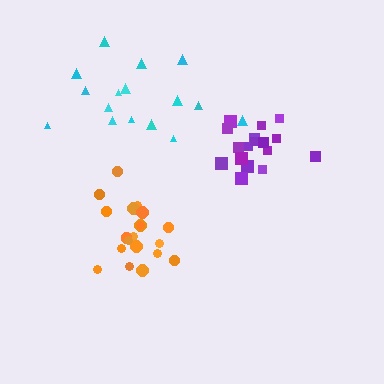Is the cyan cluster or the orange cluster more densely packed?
Orange.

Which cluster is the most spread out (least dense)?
Cyan.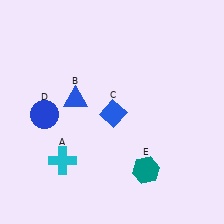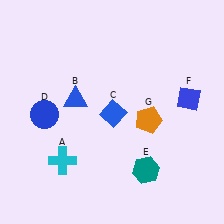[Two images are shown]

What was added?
A blue diamond (F), an orange pentagon (G) were added in Image 2.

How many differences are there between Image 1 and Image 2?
There are 2 differences between the two images.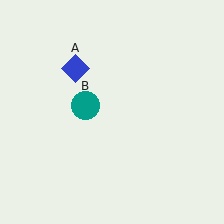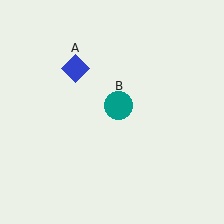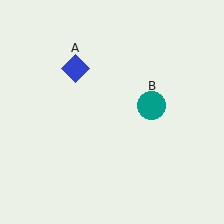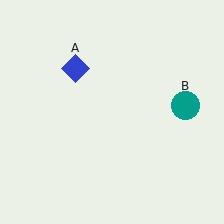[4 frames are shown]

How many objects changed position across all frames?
1 object changed position: teal circle (object B).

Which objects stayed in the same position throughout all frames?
Blue diamond (object A) remained stationary.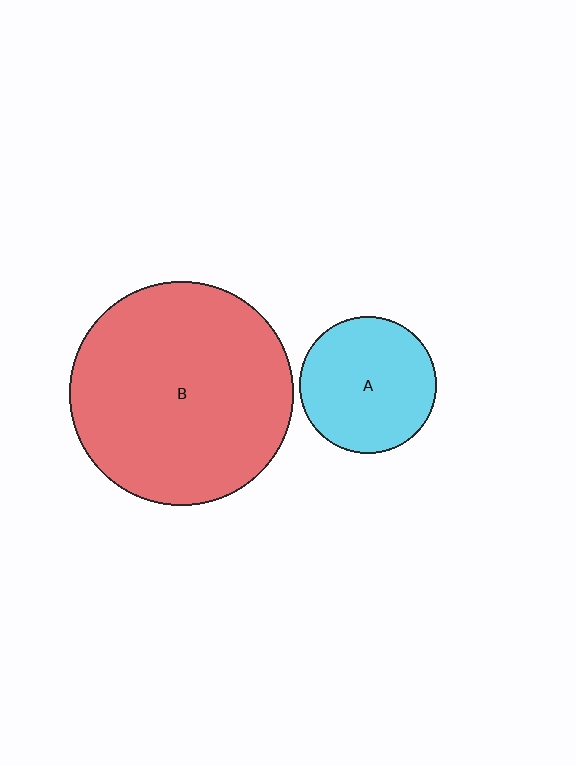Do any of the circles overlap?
No, none of the circles overlap.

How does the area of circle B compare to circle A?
Approximately 2.7 times.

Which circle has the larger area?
Circle B (red).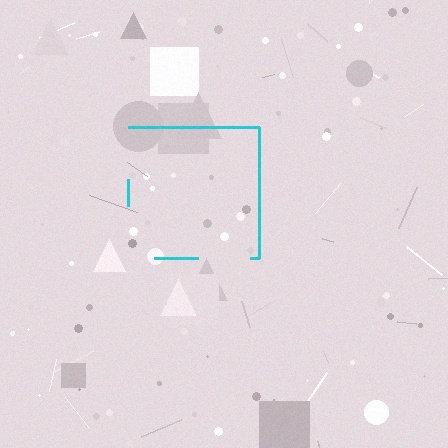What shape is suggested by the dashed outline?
The dashed outline suggests a square.